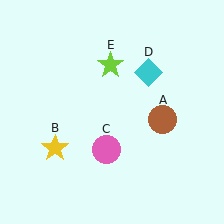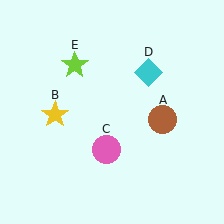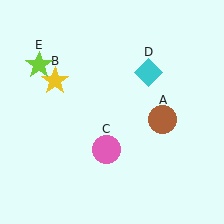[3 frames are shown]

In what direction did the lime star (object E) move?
The lime star (object E) moved left.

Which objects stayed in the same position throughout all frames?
Brown circle (object A) and pink circle (object C) and cyan diamond (object D) remained stationary.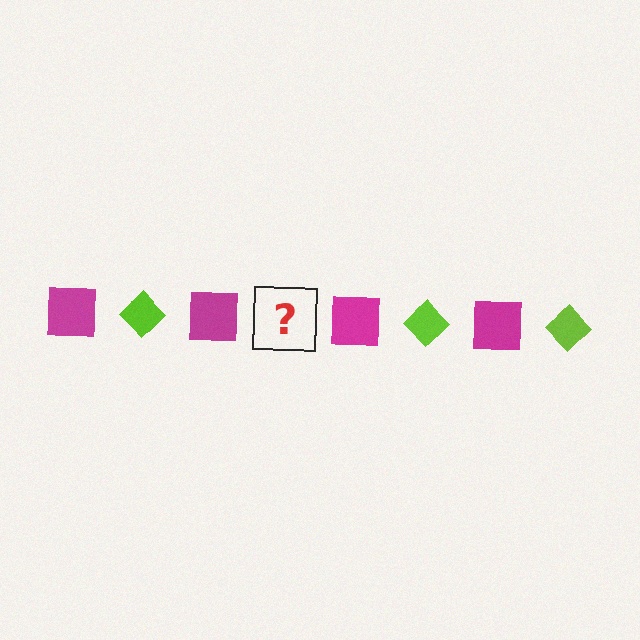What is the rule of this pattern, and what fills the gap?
The rule is that the pattern alternates between magenta square and lime diamond. The gap should be filled with a lime diamond.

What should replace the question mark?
The question mark should be replaced with a lime diamond.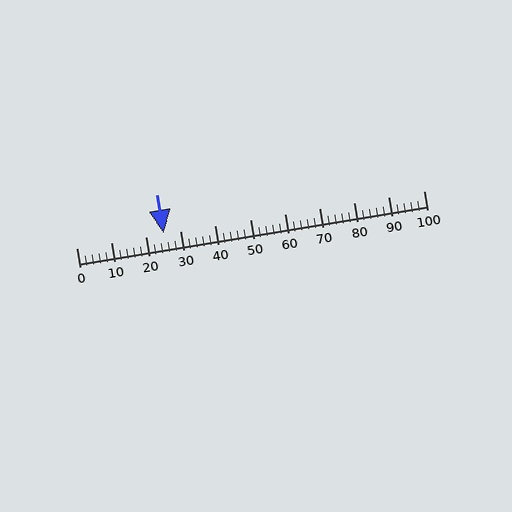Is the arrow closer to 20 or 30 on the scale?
The arrow is closer to 30.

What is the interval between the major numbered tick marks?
The major tick marks are spaced 10 units apart.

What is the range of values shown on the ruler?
The ruler shows values from 0 to 100.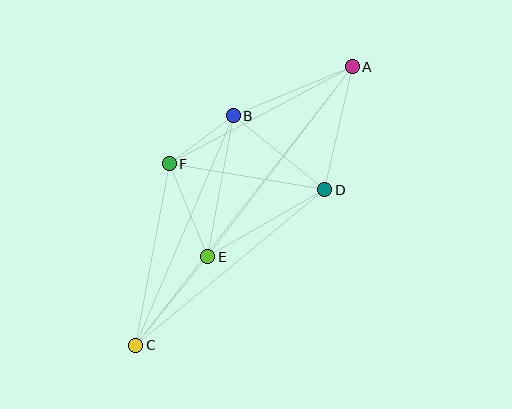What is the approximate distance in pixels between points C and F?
The distance between C and F is approximately 184 pixels.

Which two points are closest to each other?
Points B and F are closest to each other.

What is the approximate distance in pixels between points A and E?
The distance between A and E is approximately 239 pixels.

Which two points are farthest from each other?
Points A and C are farthest from each other.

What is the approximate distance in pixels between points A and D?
The distance between A and D is approximately 126 pixels.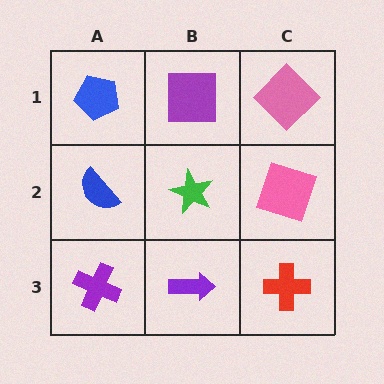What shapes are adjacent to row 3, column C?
A pink square (row 2, column C), a purple arrow (row 3, column B).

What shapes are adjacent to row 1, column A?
A blue semicircle (row 2, column A), a purple square (row 1, column B).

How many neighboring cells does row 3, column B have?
3.